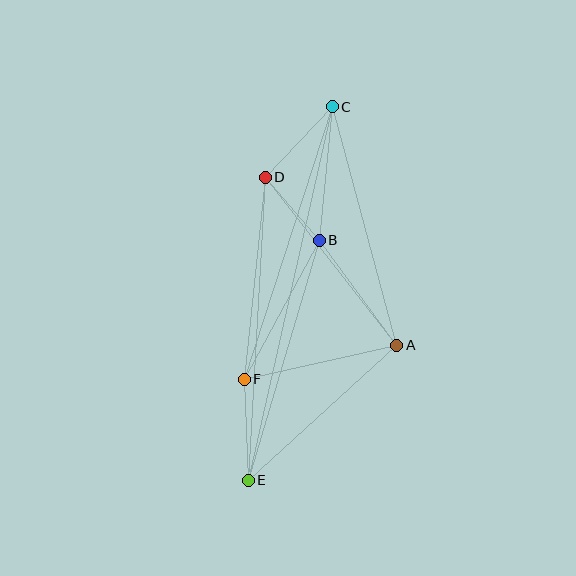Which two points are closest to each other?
Points B and D are closest to each other.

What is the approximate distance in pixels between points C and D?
The distance between C and D is approximately 97 pixels.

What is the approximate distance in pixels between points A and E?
The distance between A and E is approximately 200 pixels.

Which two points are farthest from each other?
Points C and E are farthest from each other.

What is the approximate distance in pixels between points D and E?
The distance between D and E is approximately 303 pixels.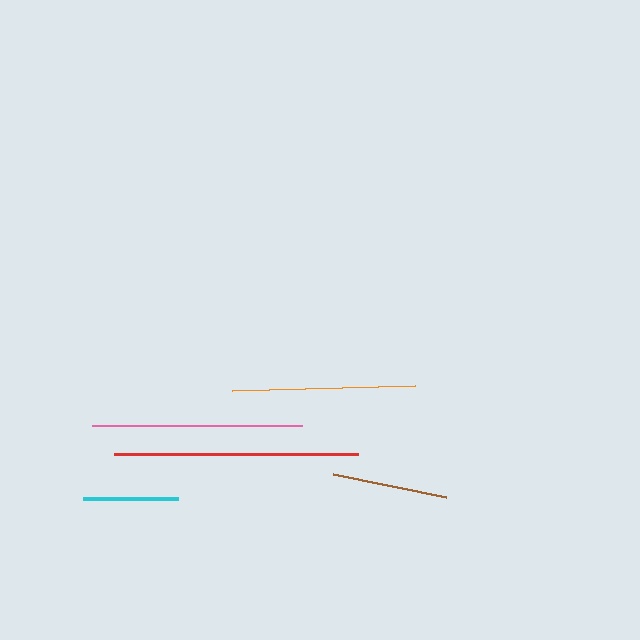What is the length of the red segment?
The red segment is approximately 244 pixels long.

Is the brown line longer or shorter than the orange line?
The orange line is longer than the brown line.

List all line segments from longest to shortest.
From longest to shortest: red, pink, orange, brown, cyan.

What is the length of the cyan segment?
The cyan segment is approximately 95 pixels long.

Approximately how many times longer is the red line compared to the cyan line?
The red line is approximately 2.6 times the length of the cyan line.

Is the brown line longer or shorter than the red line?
The red line is longer than the brown line.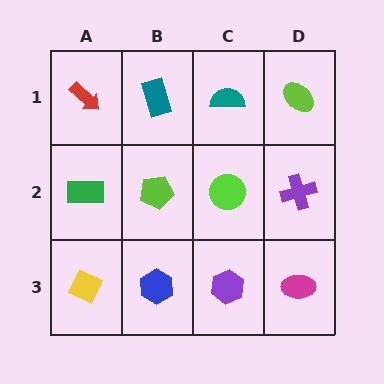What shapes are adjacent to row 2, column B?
A teal rectangle (row 1, column B), a blue hexagon (row 3, column B), a green rectangle (row 2, column A), a lime circle (row 2, column C).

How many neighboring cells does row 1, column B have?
3.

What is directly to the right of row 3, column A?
A blue hexagon.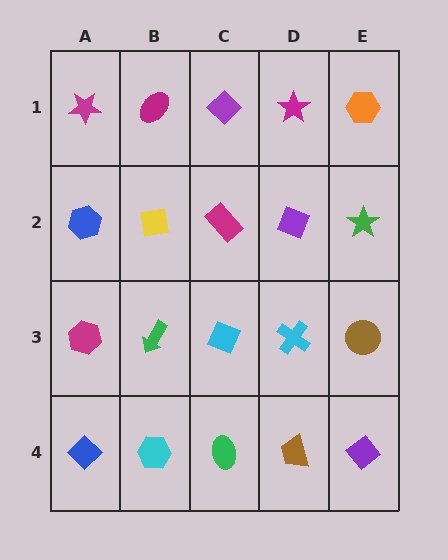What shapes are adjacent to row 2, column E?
An orange hexagon (row 1, column E), a brown circle (row 3, column E), a purple diamond (row 2, column D).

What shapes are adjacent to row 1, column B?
A yellow square (row 2, column B), a magenta star (row 1, column A), a purple diamond (row 1, column C).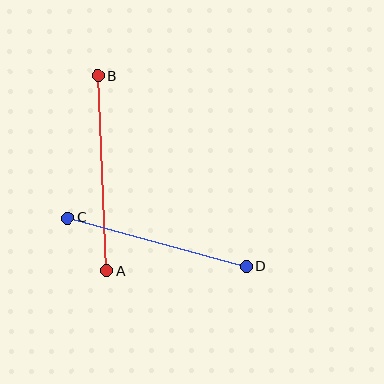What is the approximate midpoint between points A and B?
The midpoint is at approximately (102, 174) pixels.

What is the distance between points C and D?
The distance is approximately 185 pixels.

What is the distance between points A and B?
The distance is approximately 195 pixels.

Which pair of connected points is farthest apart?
Points A and B are farthest apart.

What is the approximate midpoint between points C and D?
The midpoint is at approximately (157, 242) pixels.